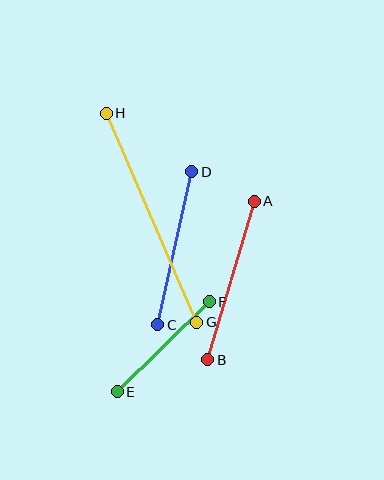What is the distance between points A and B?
The distance is approximately 165 pixels.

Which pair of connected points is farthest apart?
Points G and H are farthest apart.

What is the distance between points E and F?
The distance is approximately 129 pixels.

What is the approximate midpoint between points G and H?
The midpoint is at approximately (152, 218) pixels.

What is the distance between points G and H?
The distance is approximately 228 pixels.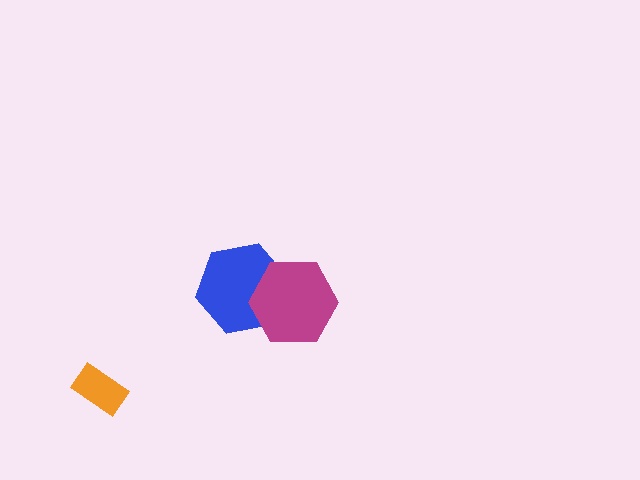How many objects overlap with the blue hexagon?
1 object overlaps with the blue hexagon.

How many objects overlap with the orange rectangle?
0 objects overlap with the orange rectangle.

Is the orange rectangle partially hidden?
No, no other shape covers it.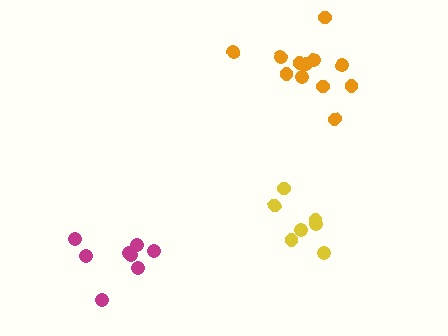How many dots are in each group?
Group 1: 7 dots, Group 2: 12 dots, Group 3: 8 dots (27 total).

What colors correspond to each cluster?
The clusters are colored: yellow, orange, magenta.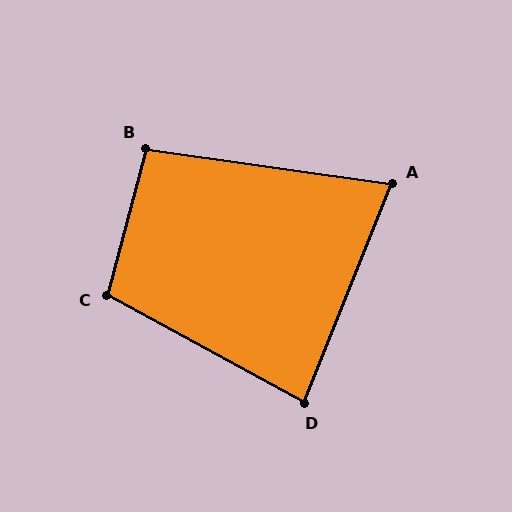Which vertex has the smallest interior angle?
A, at approximately 76 degrees.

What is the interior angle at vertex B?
Approximately 97 degrees (obtuse).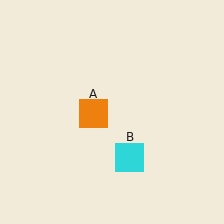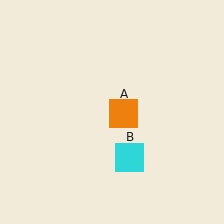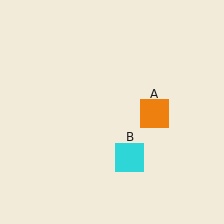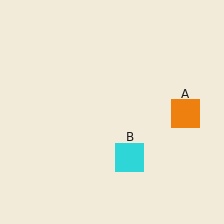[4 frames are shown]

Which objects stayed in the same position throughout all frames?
Cyan square (object B) remained stationary.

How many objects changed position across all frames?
1 object changed position: orange square (object A).